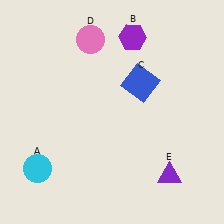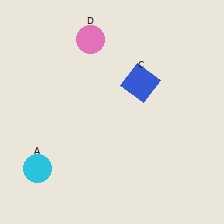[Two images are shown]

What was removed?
The purple hexagon (B), the purple triangle (E) were removed in Image 2.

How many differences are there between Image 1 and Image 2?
There are 2 differences between the two images.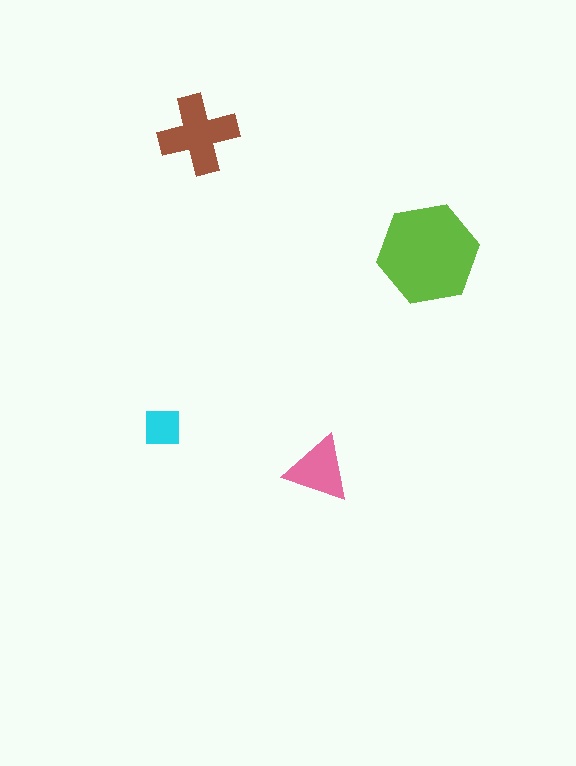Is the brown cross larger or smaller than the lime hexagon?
Smaller.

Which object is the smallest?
The cyan square.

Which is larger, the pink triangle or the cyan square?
The pink triangle.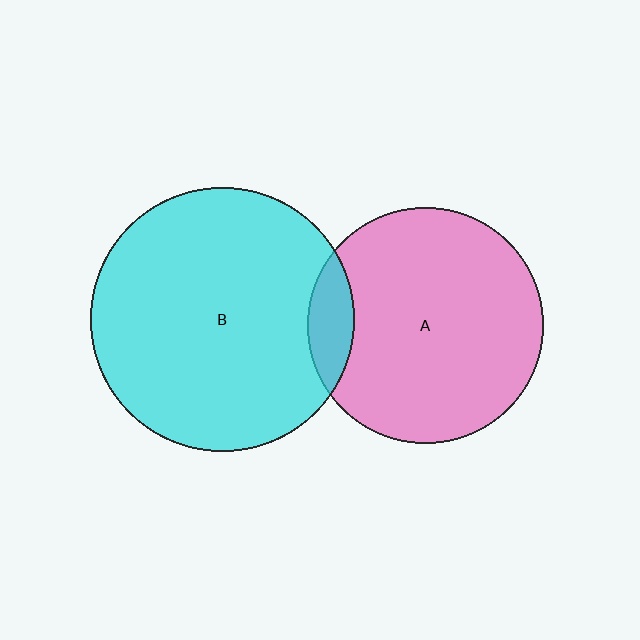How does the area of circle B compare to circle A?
Approximately 1.3 times.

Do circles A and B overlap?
Yes.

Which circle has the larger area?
Circle B (cyan).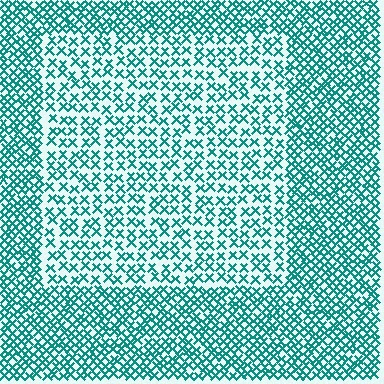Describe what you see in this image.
The image contains small teal elements arranged at two different densities. A rectangle-shaped region is visible where the elements are less densely packed than the surrounding area.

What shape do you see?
I see a rectangle.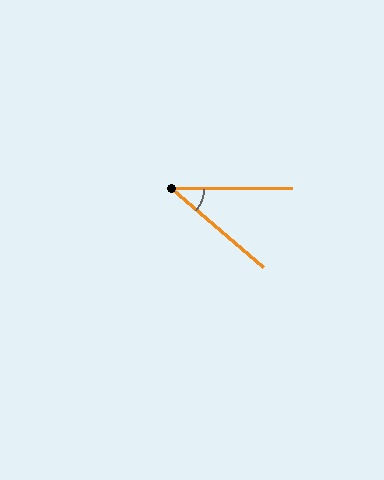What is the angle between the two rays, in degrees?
Approximately 41 degrees.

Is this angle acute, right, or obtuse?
It is acute.